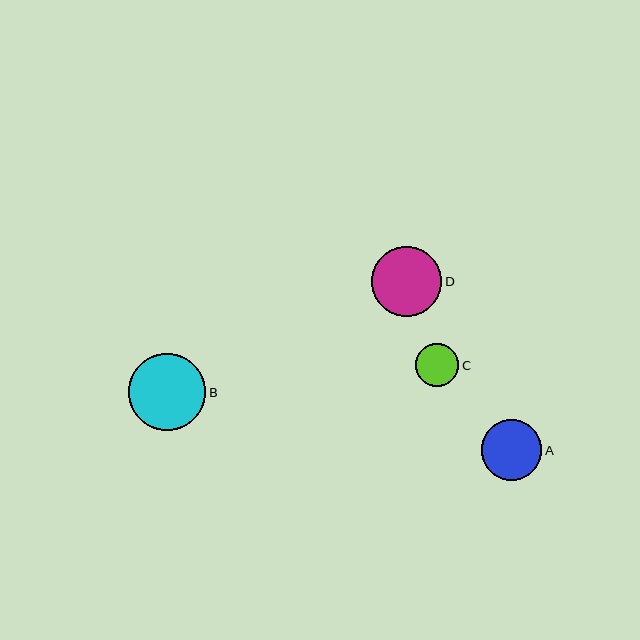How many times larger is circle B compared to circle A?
Circle B is approximately 1.3 times the size of circle A.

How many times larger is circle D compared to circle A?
Circle D is approximately 1.2 times the size of circle A.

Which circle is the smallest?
Circle C is the smallest with a size of approximately 43 pixels.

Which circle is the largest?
Circle B is the largest with a size of approximately 77 pixels.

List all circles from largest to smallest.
From largest to smallest: B, D, A, C.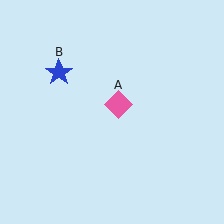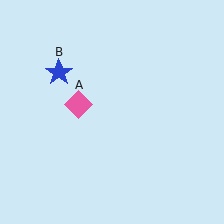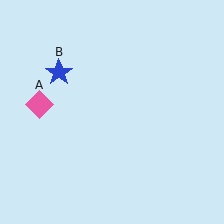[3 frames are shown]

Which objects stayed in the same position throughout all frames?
Blue star (object B) remained stationary.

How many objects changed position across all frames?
1 object changed position: pink diamond (object A).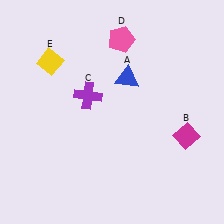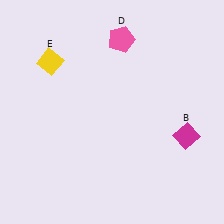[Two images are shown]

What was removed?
The purple cross (C), the blue triangle (A) were removed in Image 2.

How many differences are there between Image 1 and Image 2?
There are 2 differences between the two images.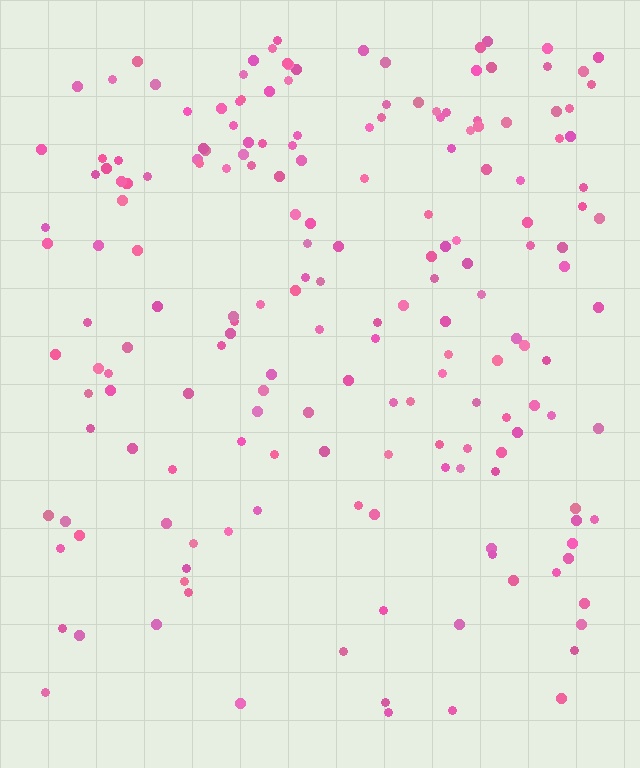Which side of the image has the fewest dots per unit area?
The bottom.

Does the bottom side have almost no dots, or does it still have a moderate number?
Still a moderate number, just noticeably fewer than the top.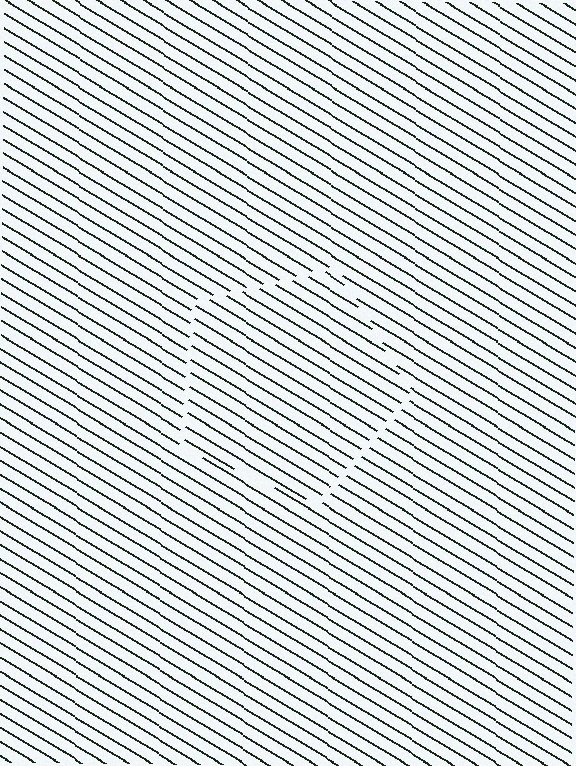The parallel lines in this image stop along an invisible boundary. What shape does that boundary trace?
An illusory pentagon. The interior of the shape contains the same grating, shifted by half a period — the contour is defined by the phase discontinuity where line-ends from the inner and outer gratings abut.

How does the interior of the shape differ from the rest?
The interior of the shape contains the same grating, shifted by half a period — the contour is defined by the phase discontinuity where line-ends from the inner and outer gratings abut.